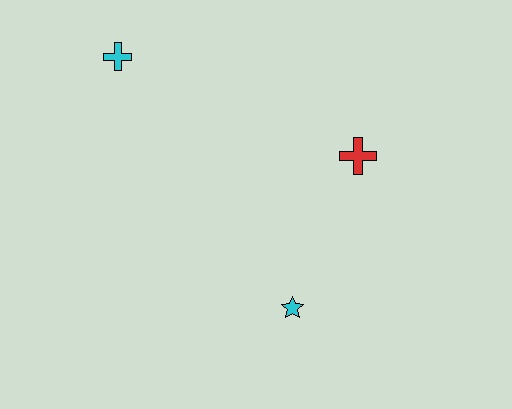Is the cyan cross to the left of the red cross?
Yes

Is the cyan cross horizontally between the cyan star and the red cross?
No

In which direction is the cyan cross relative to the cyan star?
The cyan cross is above the cyan star.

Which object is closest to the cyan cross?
The red cross is closest to the cyan cross.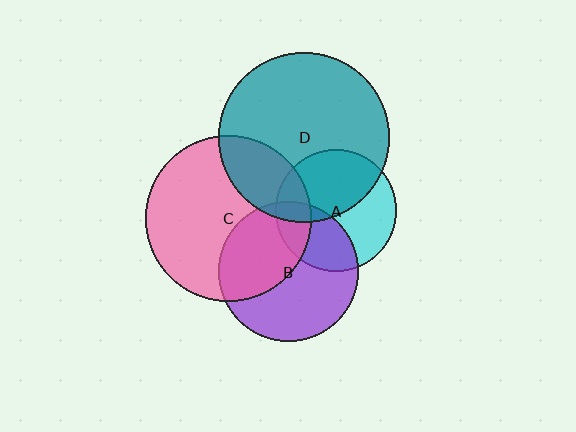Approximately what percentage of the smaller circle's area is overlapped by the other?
Approximately 20%.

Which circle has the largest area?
Circle D (teal).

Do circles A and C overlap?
Yes.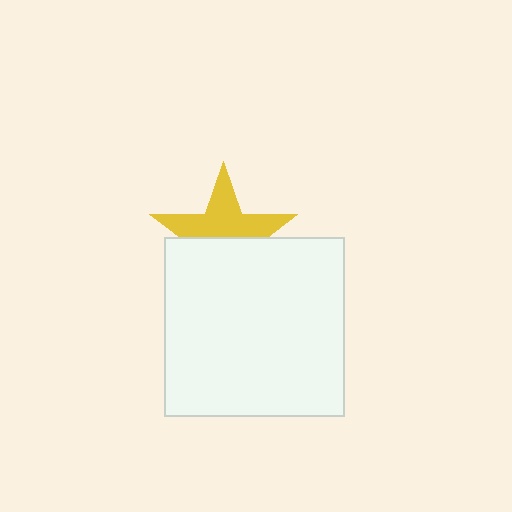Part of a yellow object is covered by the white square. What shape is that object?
It is a star.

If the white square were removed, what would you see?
You would see the complete yellow star.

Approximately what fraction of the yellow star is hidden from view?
Roughly 47% of the yellow star is hidden behind the white square.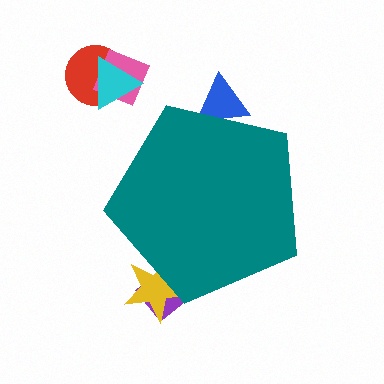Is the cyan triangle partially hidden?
No, the cyan triangle is fully visible.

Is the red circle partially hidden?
No, the red circle is fully visible.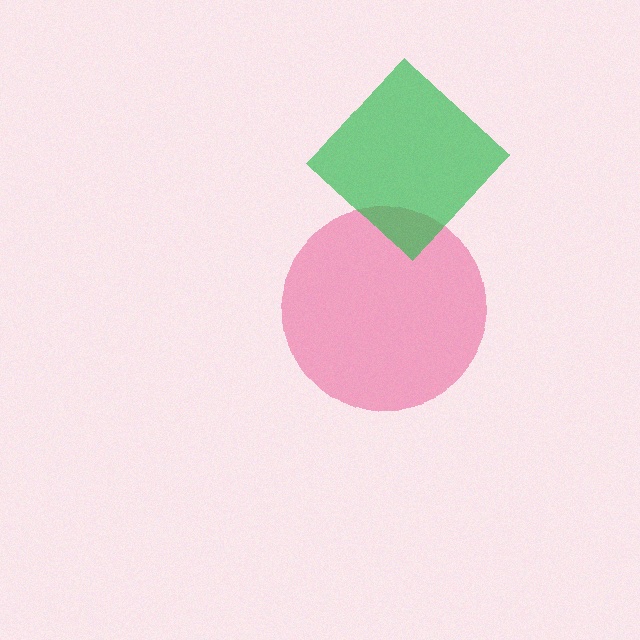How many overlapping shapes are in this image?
There are 2 overlapping shapes in the image.